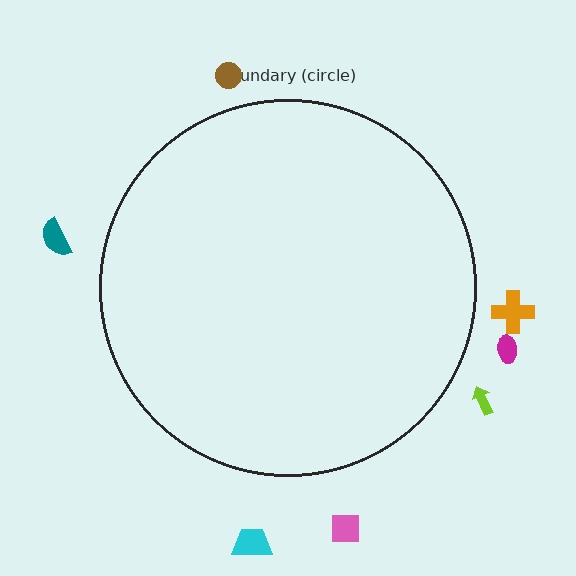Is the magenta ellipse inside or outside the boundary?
Outside.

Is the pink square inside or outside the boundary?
Outside.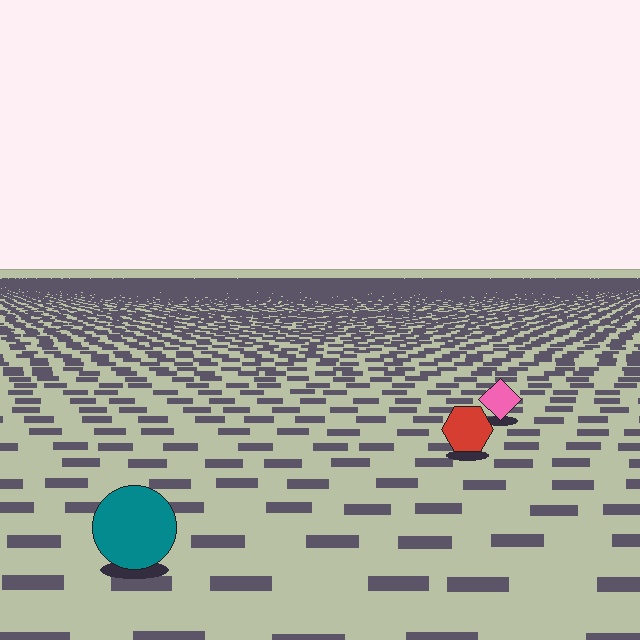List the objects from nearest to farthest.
From nearest to farthest: the teal circle, the red hexagon, the pink diamond.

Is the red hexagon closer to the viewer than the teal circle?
No. The teal circle is closer — you can tell from the texture gradient: the ground texture is coarser near it.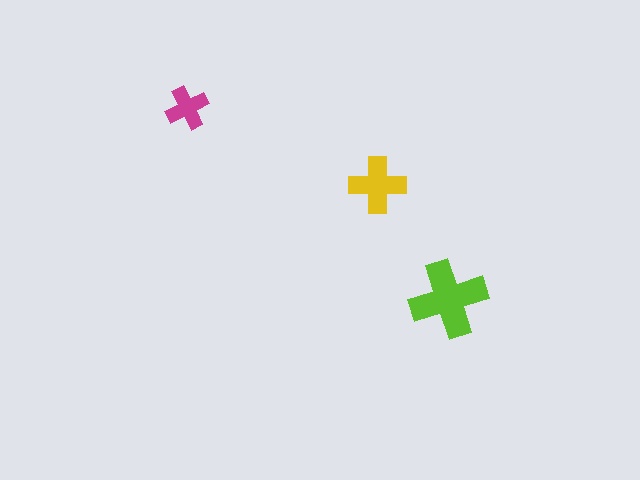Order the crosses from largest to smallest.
the lime one, the yellow one, the magenta one.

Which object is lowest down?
The lime cross is bottommost.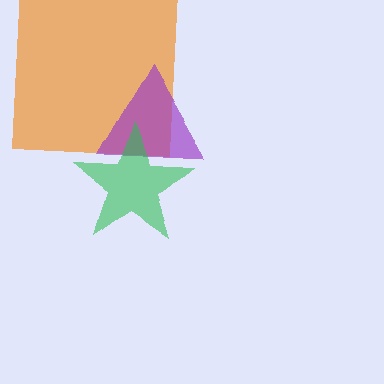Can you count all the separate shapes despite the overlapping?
Yes, there are 3 separate shapes.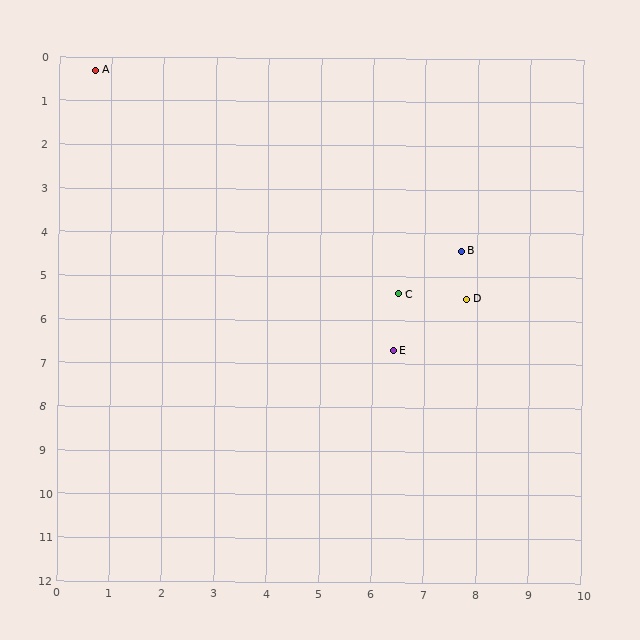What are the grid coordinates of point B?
Point B is at approximately (7.7, 4.4).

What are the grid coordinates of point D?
Point D is at approximately (7.8, 5.5).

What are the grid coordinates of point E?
Point E is at approximately (6.4, 6.7).